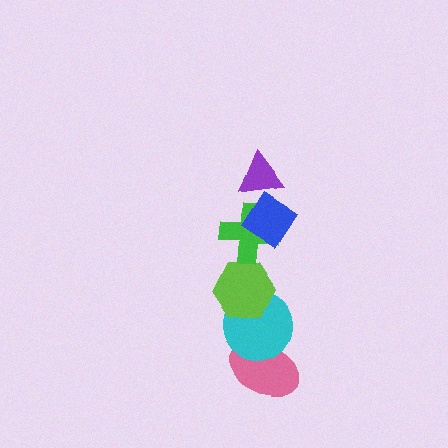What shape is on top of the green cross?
The blue diamond is on top of the green cross.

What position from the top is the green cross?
The green cross is 3rd from the top.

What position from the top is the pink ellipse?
The pink ellipse is 6th from the top.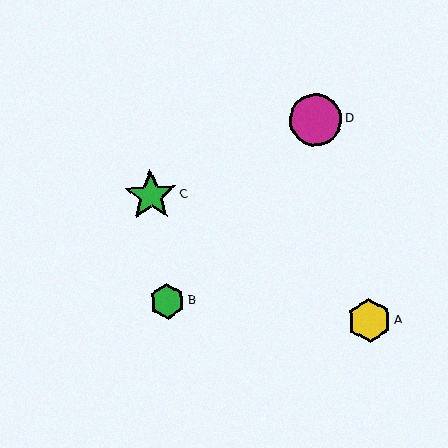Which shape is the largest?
The magenta circle (labeled D) is the largest.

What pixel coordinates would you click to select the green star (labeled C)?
Click at (151, 195) to select the green star C.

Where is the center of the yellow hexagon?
The center of the yellow hexagon is at (369, 321).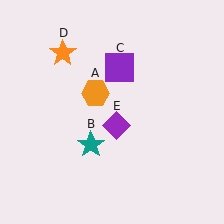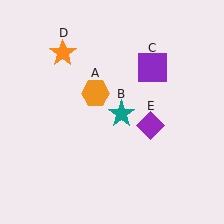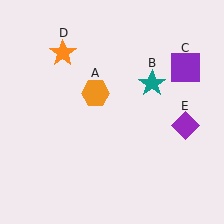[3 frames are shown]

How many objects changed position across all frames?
3 objects changed position: teal star (object B), purple square (object C), purple diamond (object E).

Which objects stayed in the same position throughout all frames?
Orange hexagon (object A) and orange star (object D) remained stationary.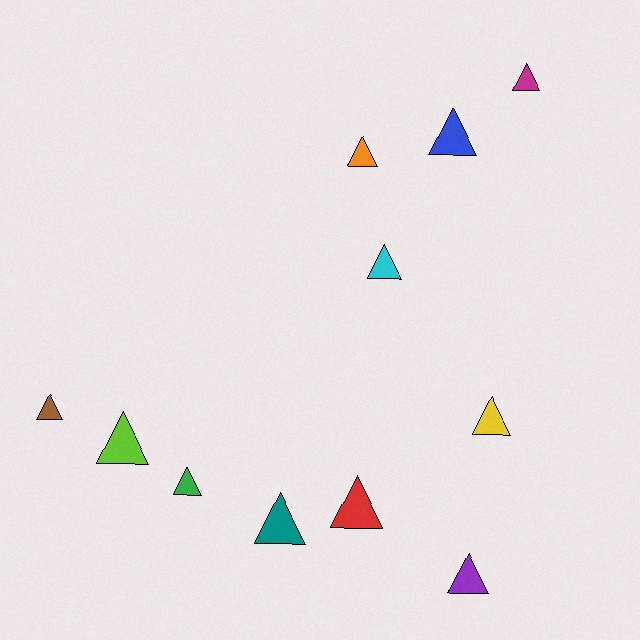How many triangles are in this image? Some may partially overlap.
There are 11 triangles.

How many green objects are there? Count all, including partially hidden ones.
There is 1 green object.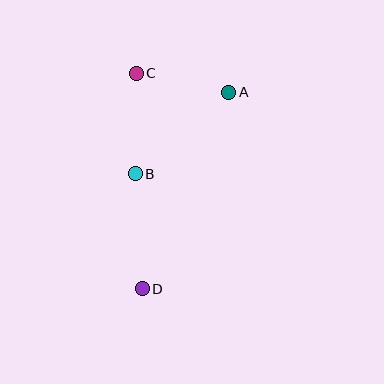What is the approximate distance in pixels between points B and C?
The distance between B and C is approximately 100 pixels.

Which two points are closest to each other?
Points A and C are closest to each other.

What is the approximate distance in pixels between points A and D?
The distance between A and D is approximately 215 pixels.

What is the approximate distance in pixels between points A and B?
The distance between A and B is approximately 124 pixels.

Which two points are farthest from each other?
Points C and D are farthest from each other.